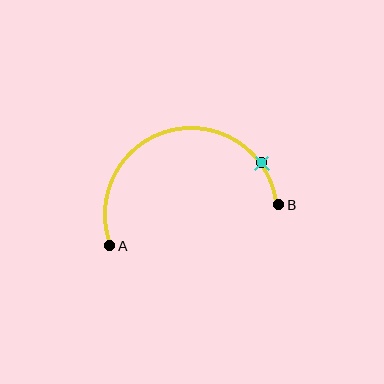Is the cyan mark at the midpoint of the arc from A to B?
No. The cyan mark lies on the arc but is closer to endpoint B. The arc midpoint would be at the point on the curve equidistant along the arc from both A and B.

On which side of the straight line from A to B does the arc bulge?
The arc bulges above the straight line connecting A and B.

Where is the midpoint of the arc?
The arc midpoint is the point on the curve farthest from the straight line joining A and B. It sits above that line.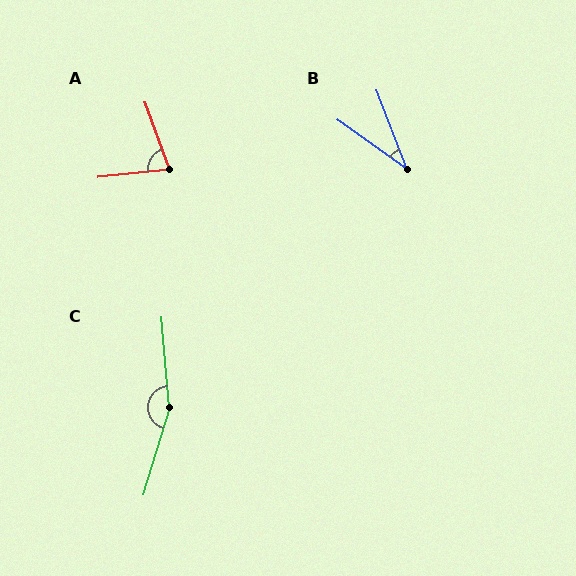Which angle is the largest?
C, at approximately 158 degrees.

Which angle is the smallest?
B, at approximately 34 degrees.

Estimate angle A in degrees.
Approximately 76 degrees.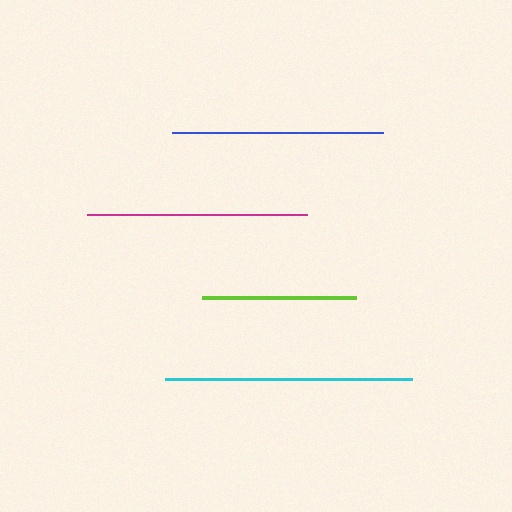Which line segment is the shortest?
The lime line is the shortest at approximately 155 pixels.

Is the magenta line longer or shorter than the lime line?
The magenta line is longer than the lime line.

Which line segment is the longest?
The cyan line is the longest at approximately 248 pixels.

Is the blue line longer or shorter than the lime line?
The blue line is longer than the lime line.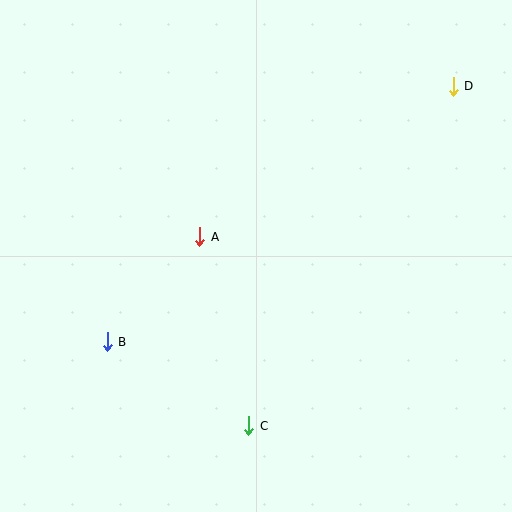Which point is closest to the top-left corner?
Point A is closest to the top-left corner.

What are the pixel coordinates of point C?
Point C is at (249, 426).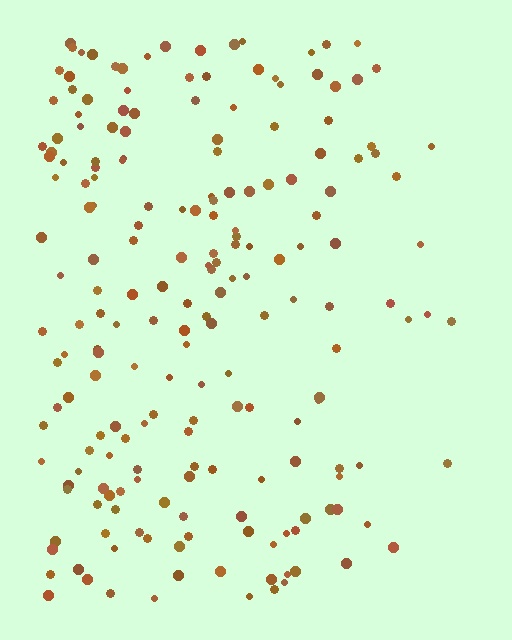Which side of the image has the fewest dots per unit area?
The right.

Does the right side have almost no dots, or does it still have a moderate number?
Still a moderate number, just noticeably fewer than the left.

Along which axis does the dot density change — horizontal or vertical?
Horizontal.